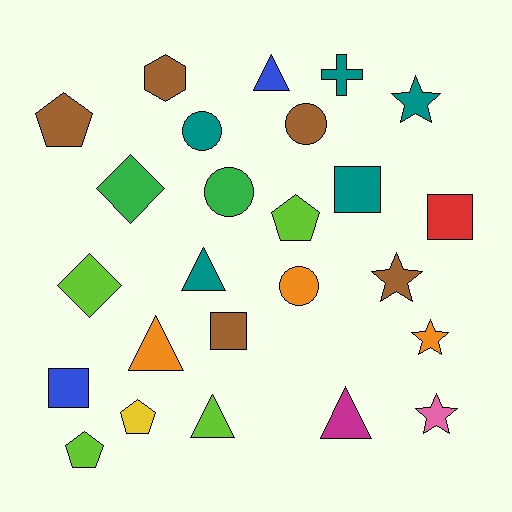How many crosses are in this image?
There is 1 cross.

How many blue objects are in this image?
There are 2 blue objects.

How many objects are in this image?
There are 25 objects.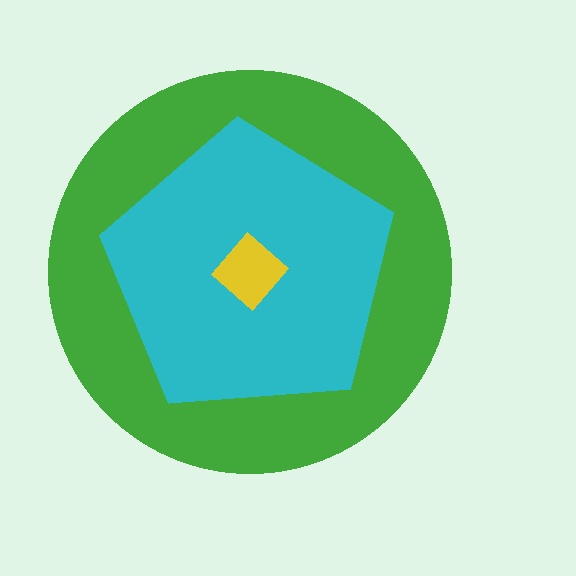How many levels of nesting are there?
3.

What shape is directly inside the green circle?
The cyan pentagon.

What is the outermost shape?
The green circle.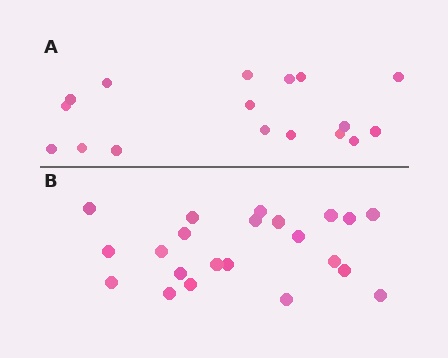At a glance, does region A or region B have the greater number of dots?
Region B (the bottom region) has more dots.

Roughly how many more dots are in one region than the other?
Region B has about 5 more dots than region A.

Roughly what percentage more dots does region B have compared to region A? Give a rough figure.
About 30% more.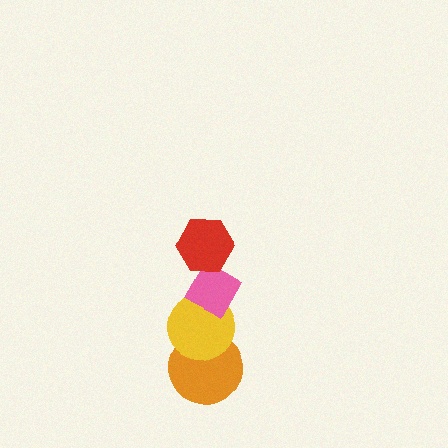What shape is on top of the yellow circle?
The pink diamond is on top of the yellow circle.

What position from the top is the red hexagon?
The red hexagon is 1st from the top.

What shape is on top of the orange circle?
The yellow circle is on top of the orange circle.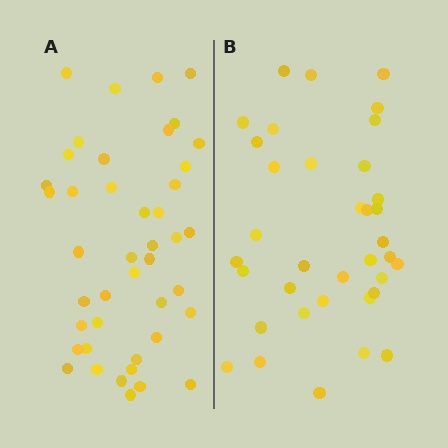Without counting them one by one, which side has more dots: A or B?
Region A (the left region) has more dots.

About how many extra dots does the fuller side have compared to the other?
Region A has roughly 8 or so more dots than region B.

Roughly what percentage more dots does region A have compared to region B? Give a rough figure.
About 20% more.